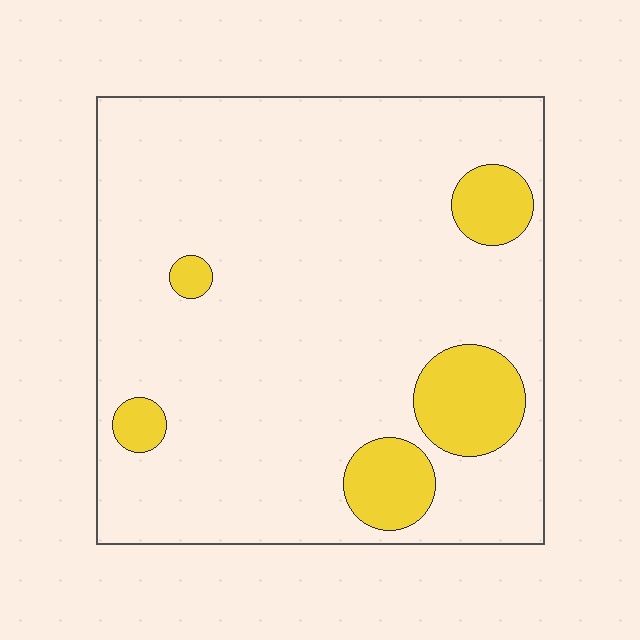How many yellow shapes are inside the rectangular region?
5.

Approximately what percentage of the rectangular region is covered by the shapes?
Approximately 15%.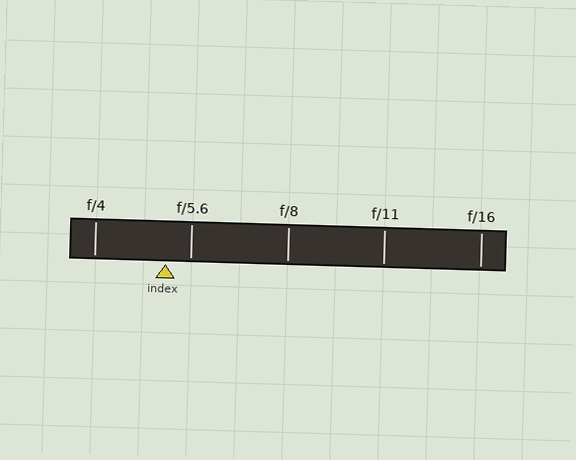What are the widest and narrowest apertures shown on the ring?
The widest aperture shown is f/4 and the narrowest is f/16.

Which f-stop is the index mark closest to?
The index mark is closest to f/5.6.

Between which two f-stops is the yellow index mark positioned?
The index mark is between f/4 and f/5.6.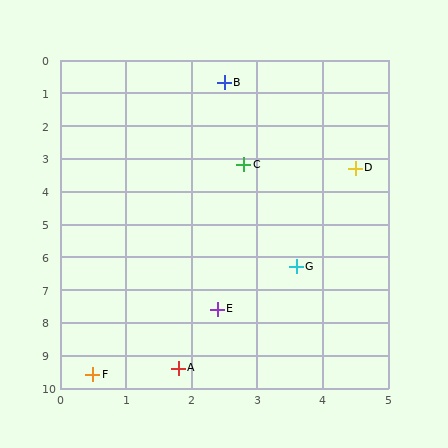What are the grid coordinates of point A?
Point A is at approximately (1.8, 9.4).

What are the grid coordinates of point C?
Point C is at approximately (2.8, 3.2).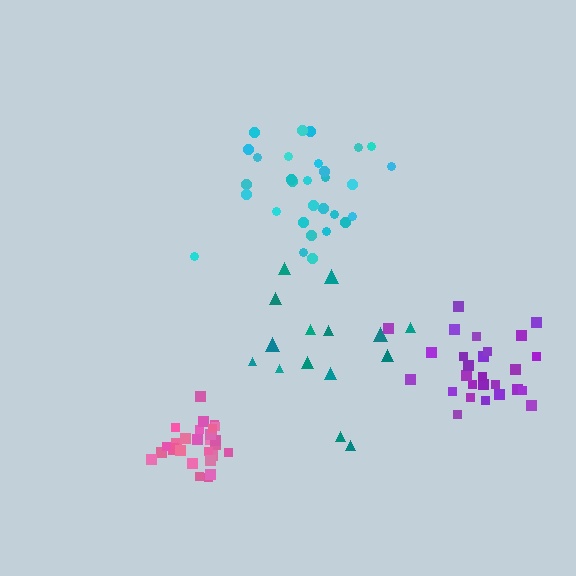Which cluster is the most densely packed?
Pink.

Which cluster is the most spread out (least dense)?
Teal.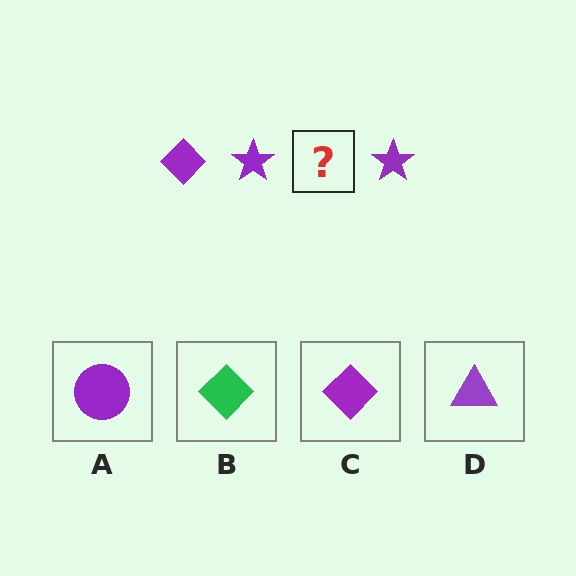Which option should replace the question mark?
Option C.